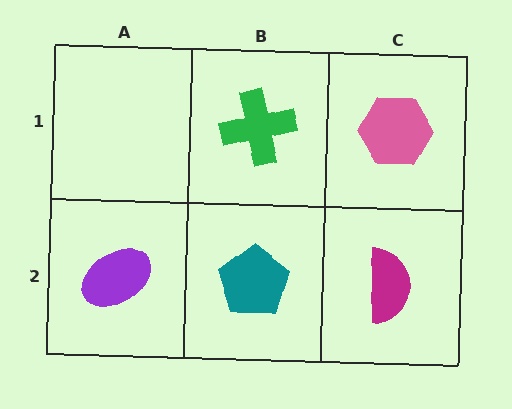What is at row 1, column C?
A pink hexagon.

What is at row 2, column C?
A magenta semicircle.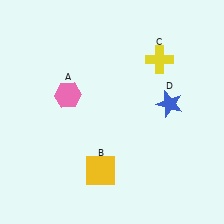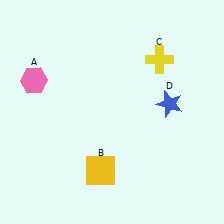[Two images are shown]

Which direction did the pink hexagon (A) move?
The pink hexagon (A) moved left.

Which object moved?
The pink hexagon (A) moved left.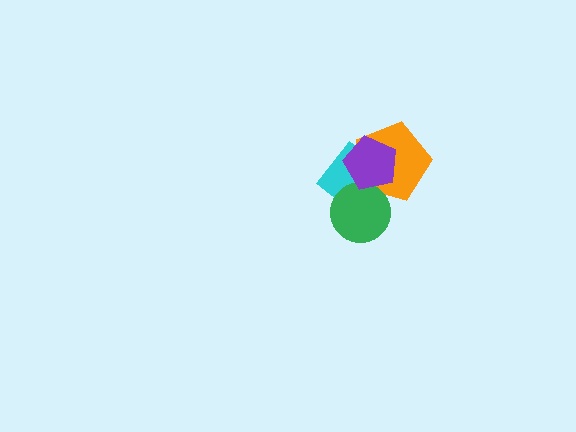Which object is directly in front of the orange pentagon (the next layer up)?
The green circle is directly in front of the orange pentagon.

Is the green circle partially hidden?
Yes, it is partially covered by another shape.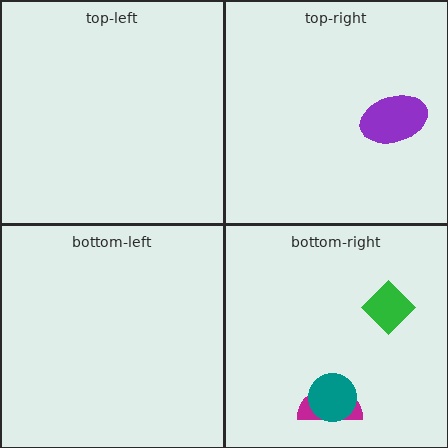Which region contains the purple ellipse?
The top-right region.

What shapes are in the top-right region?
The purple ellipse.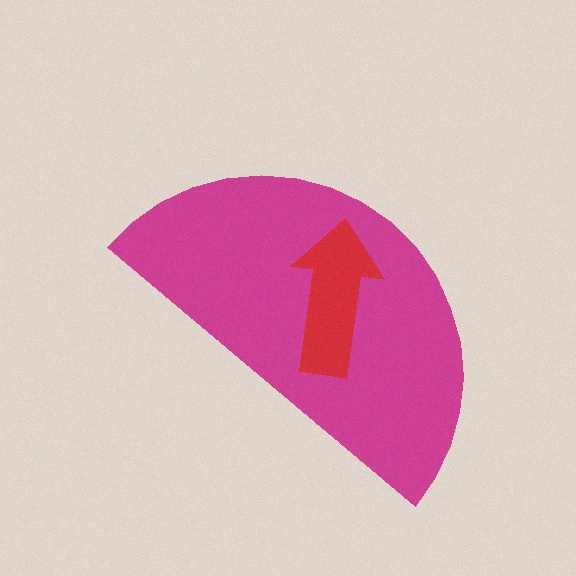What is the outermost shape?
The magenta semicircle.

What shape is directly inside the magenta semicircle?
The red arrow.